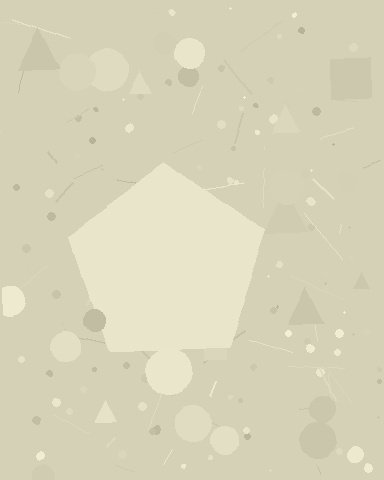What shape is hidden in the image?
A pentagon is hidden in the image.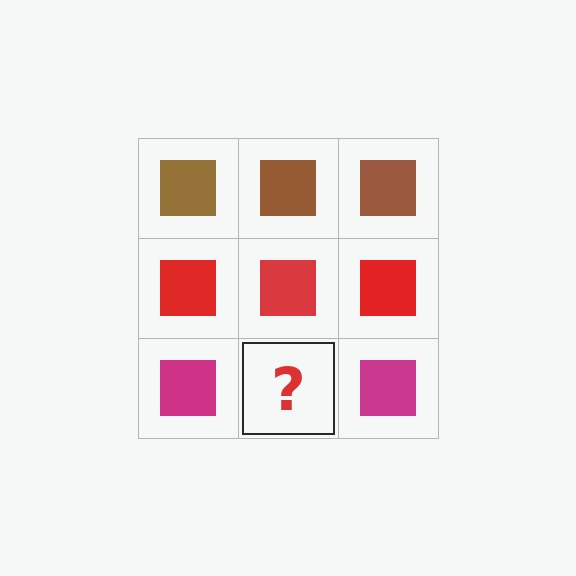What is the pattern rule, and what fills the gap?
The rule is that each row has a consistent color. The gap should be filled with a magenta square.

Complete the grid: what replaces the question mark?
The question mark should be replaced with a magenta square.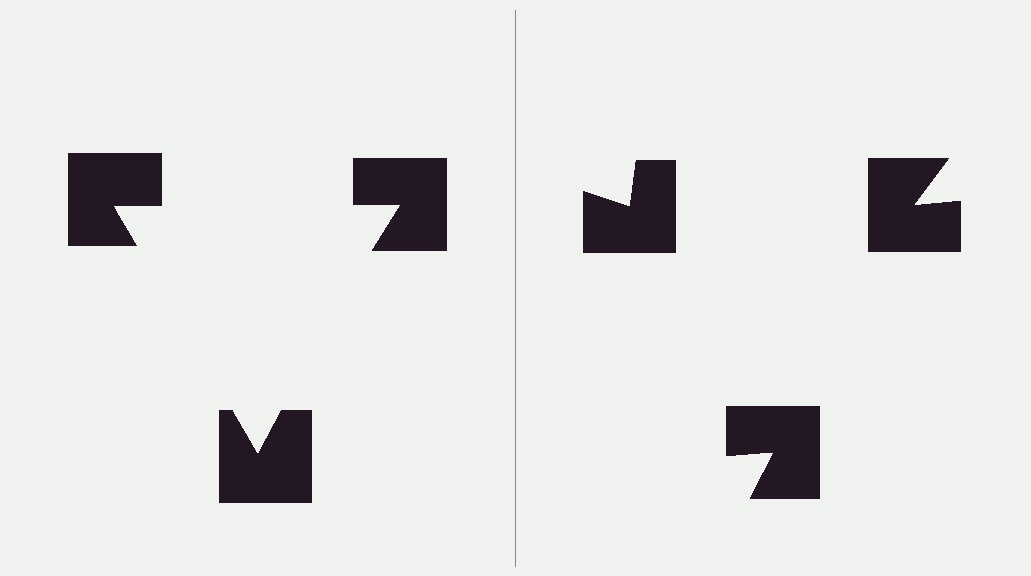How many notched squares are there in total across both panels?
6 — 3 on each side.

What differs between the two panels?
The notched squares are positioned identically on both sides; only the wedge orientations differ. On the left they align to a triangle; on the right they are misaligned.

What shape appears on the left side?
An illusory triangle.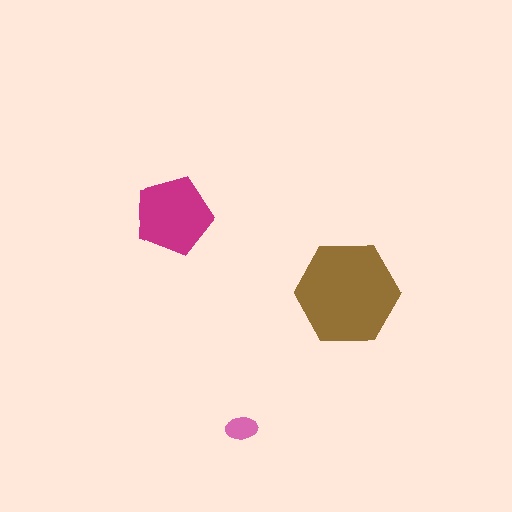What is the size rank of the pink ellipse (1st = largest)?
3rd.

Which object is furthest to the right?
The brown hexagon is rightmost.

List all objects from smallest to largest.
The pink ellipse, the magenta pentagon, the brown hexagon.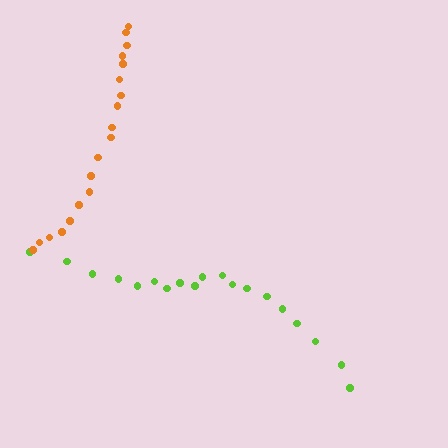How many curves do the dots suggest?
There are 2 distinct paths.